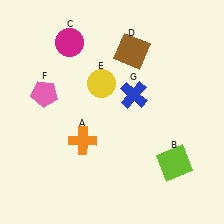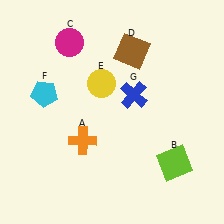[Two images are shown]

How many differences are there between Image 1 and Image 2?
There is 1 difference between the two images.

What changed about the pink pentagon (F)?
In Image 1, F is pink. In Image 2, it changed to cyan.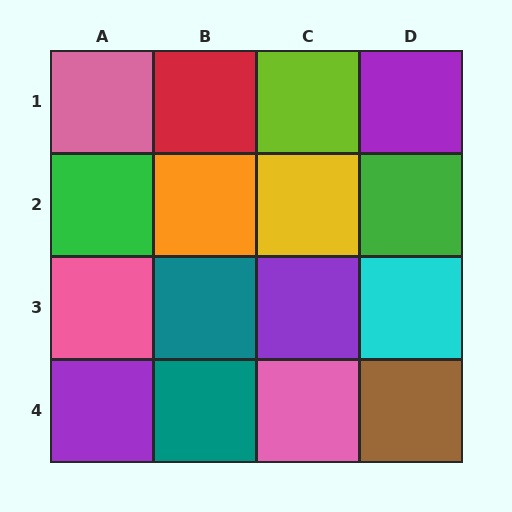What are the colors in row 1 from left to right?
Pink, red, lime, purple.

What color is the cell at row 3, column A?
Pink.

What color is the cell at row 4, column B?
Teal.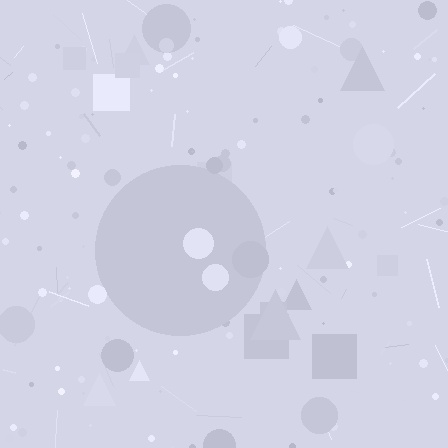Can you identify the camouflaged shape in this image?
The camouflaged shape is a circle.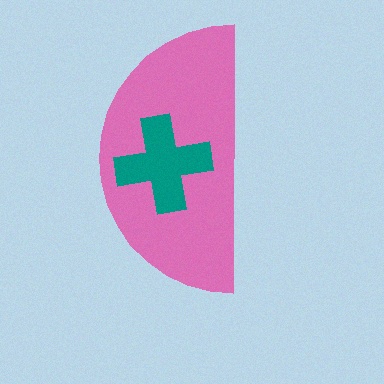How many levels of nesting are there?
2.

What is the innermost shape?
The teal cross.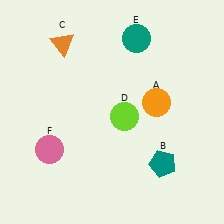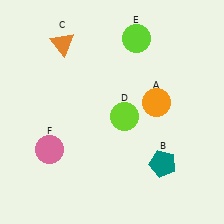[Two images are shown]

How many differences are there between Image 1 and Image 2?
There is 1 difference between the two images.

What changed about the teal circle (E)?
In Image 1, E is teal. In Image 2, it changed to lime.